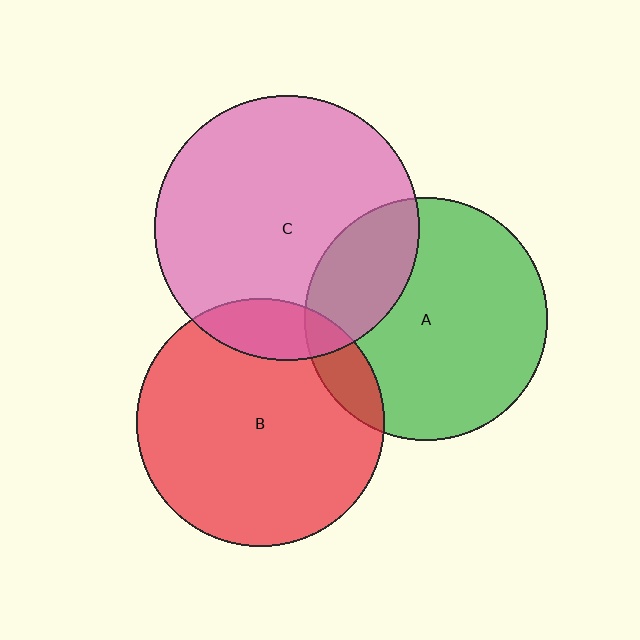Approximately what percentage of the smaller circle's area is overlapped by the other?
Approximately 10%.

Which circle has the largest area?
Circle C (pink).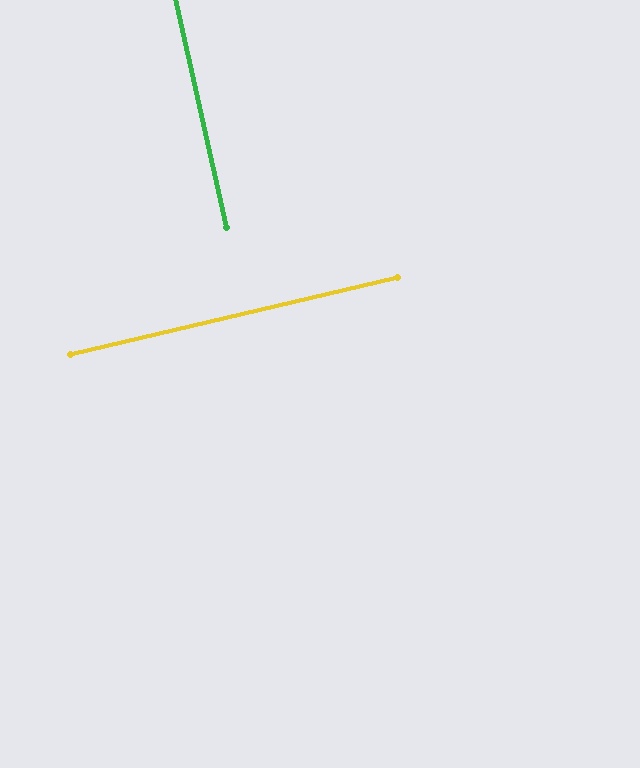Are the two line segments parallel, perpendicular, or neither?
Perpendicular — they meet at approximately 89°.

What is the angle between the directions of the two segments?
Approximately 89 degrees.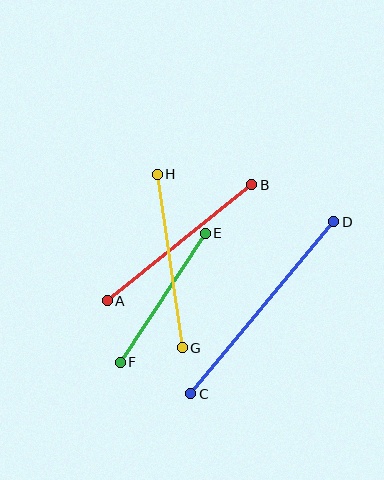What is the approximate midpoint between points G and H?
The midpoint is at approximately (170, 261) pixels.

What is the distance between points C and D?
The distance is approximately 224 pixels.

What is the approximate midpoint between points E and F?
The midpoint is at approximately (163, 298) pixels.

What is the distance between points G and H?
The distance is approximately 176 pixels.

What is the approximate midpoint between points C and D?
The midpoint is at approximately (262, 308) pixels.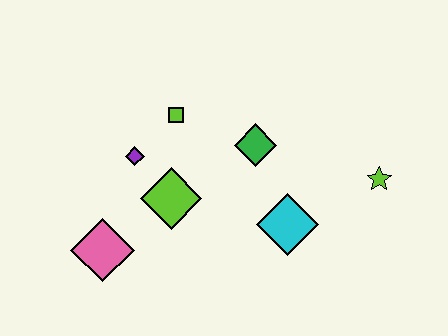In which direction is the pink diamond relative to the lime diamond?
The pink diamond is to the left of the lime diamond.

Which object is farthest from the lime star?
The pink diamond is farthest from the lime star.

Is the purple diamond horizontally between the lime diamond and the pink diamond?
Yes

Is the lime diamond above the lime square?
No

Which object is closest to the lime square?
The purple diamond is closest to the lime square.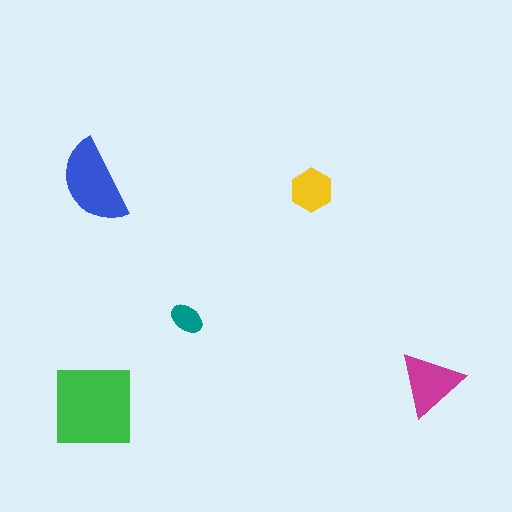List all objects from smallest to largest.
The teal ellipse, the yellow hexagon, the magenta triangle, the blue semicircle, the green square.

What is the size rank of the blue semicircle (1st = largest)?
2nd.